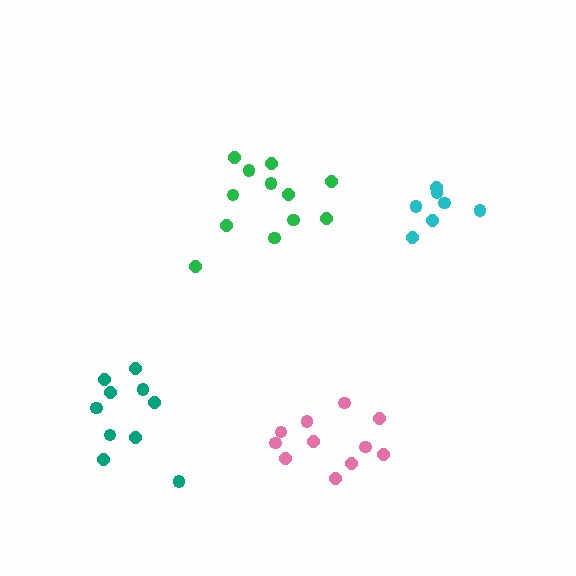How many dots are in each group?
Group 1: 7 dots, Group 2: 12 dots, Group 3: 11 dots, Group 4: 10 dots (40 total).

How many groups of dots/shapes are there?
There are 4 groups.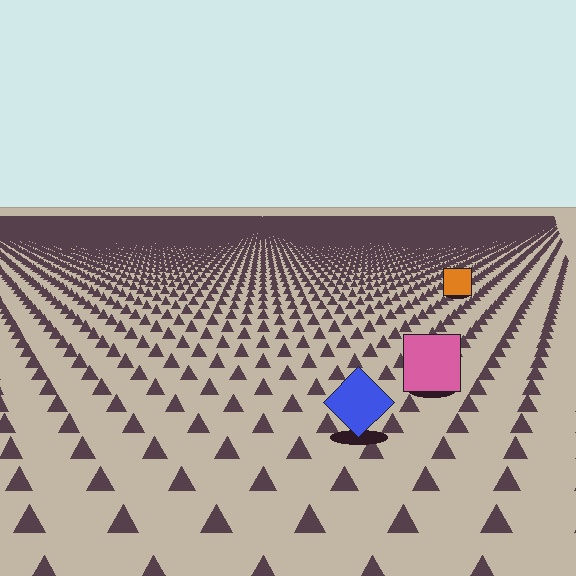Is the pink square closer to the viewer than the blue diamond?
No. The blue diamond is closer — you can tell from the texture gradient: the ground texture is coarser near it.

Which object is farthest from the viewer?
The orange square is farthest from the viewer. It appears smaller and the ground texture around it is denser.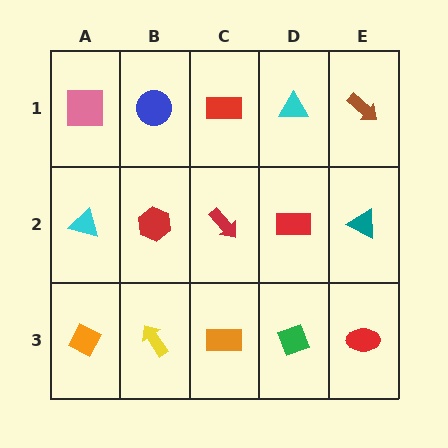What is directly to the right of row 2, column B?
A red arrow.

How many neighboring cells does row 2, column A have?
3.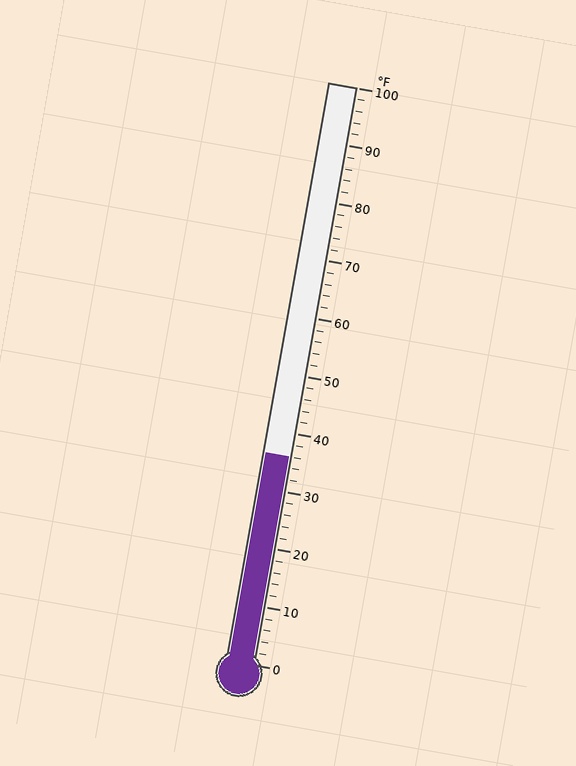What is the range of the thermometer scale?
The thermometer scale ranges from 0°F to 100°F.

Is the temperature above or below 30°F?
The temperature is above 30°F.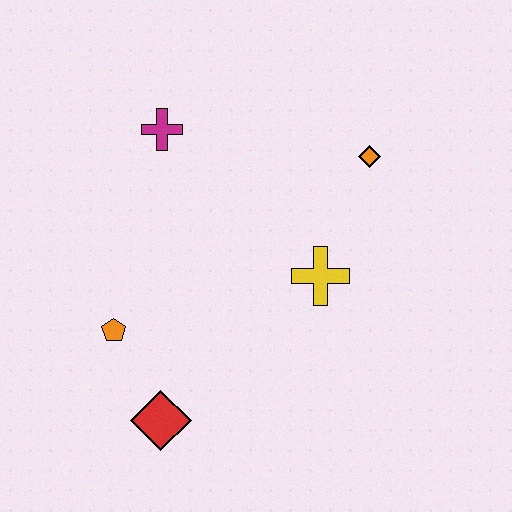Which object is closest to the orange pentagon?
The red diamond is closest to the orange pentagon.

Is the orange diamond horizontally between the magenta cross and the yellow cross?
No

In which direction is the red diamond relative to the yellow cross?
The red diamond is to the left of the yellow cross.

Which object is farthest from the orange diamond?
The red diamond is farthest from the orange diamond.